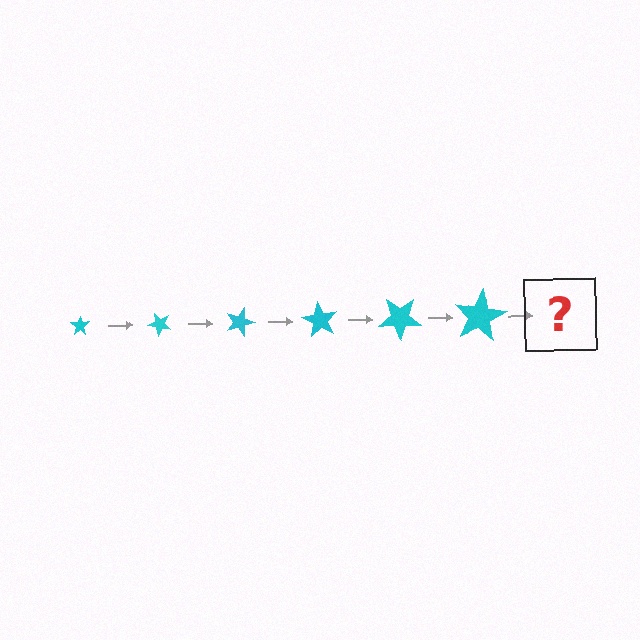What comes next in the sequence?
The next element should be a star, larger than the previous one and rotated 270 degrees from the start.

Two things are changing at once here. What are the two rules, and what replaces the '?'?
The two rules are that the star grows larger each step and it rotates 45 degrees each step. The '?' should be a star, larger than the previous one and rotated 270 degrees from the start.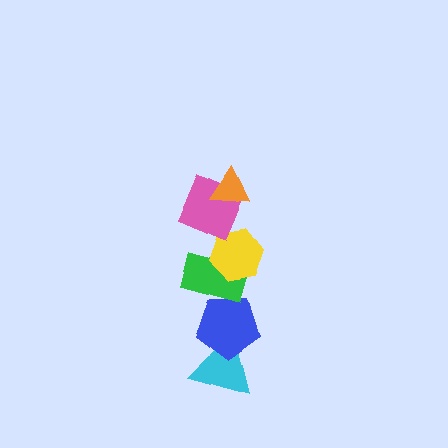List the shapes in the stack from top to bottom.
From top to bottom: the orange triangle, the pink square, the yellow hexagon, the green rectangle, the blue pentagon, the cyan triangle.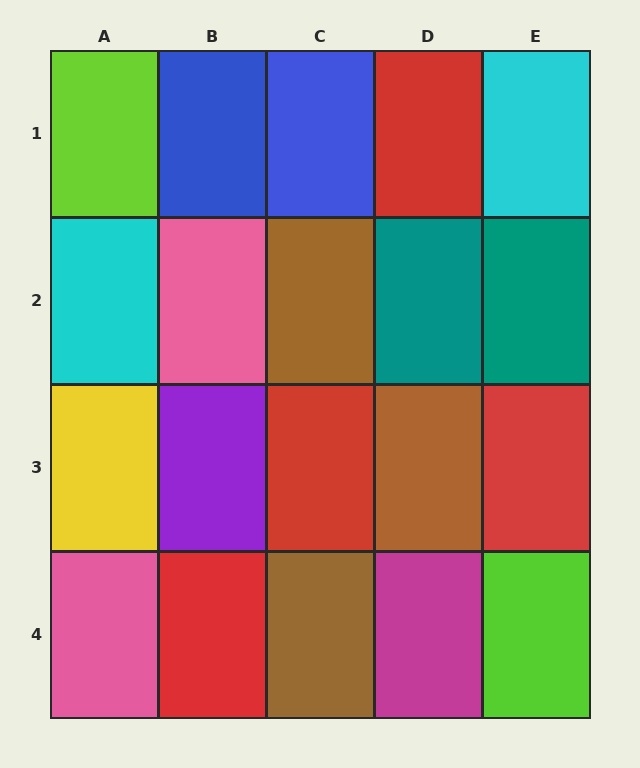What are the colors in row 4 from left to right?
Pink, red, brown, magenta, lime.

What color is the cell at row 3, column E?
Red.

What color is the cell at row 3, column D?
Brown.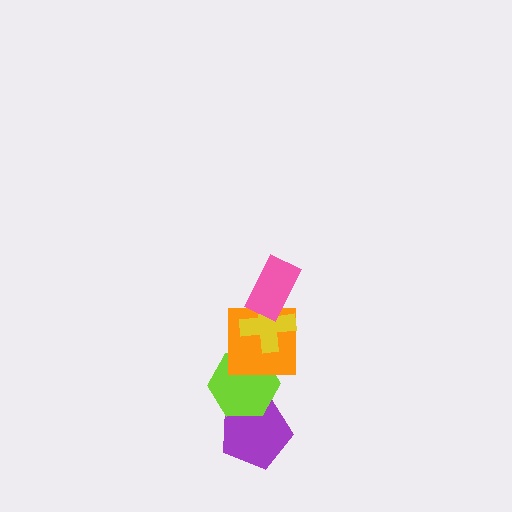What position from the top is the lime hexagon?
The lime hexagon is 4th from the top.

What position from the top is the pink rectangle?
The pink rectangle is 1st from the top.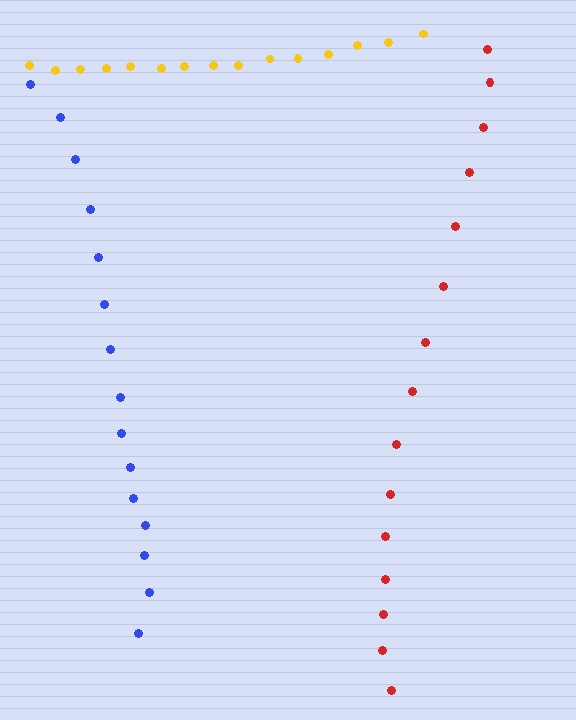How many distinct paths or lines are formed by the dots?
There are 3 distinct paths.